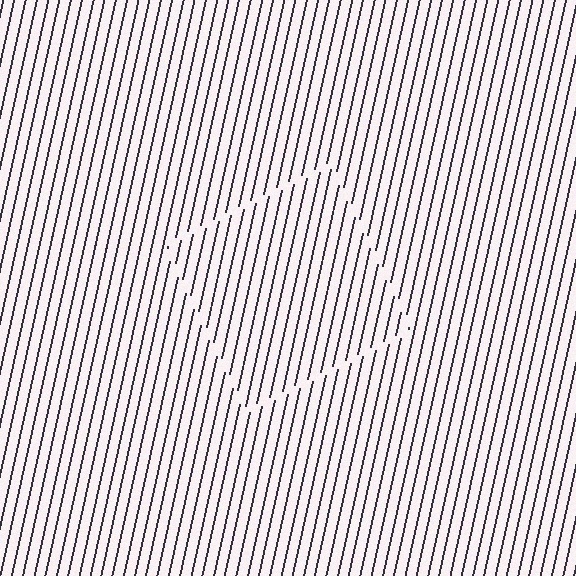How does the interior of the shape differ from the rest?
The interior of the shape contains the same grating, shifted by half a period — the contour is defined by the phase discontinuity where line-ends from the inner and outer gratings abut.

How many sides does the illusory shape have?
4 sides — the line-ends trace a square.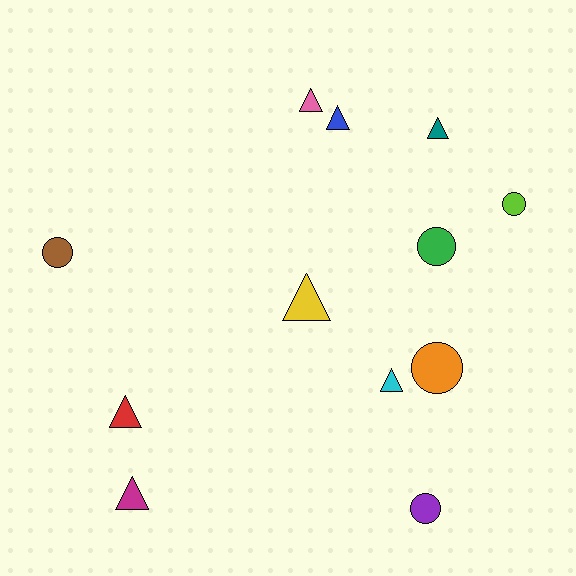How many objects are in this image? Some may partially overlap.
There are 12 objects.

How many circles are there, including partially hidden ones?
There are 5 circles.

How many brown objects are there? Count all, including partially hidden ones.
There is 1 brown object.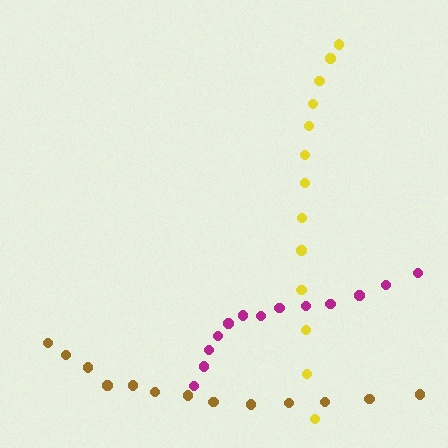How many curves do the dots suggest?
There are 3 distinct paths.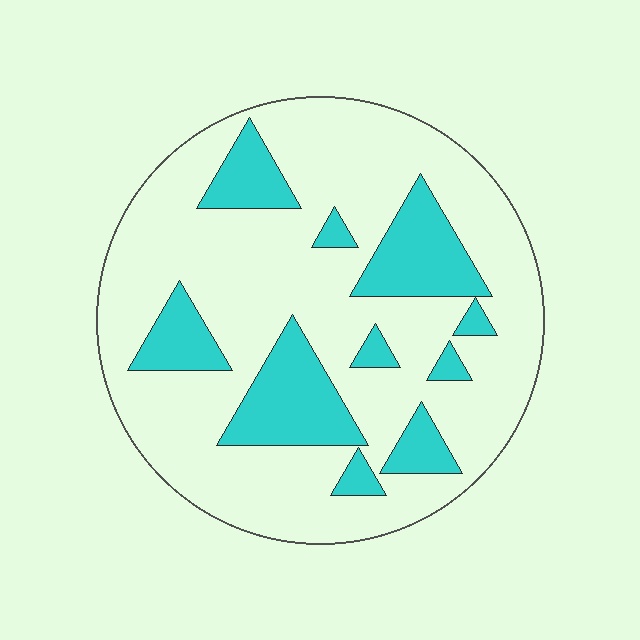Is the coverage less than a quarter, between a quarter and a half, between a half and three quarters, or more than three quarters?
Less than a quarter.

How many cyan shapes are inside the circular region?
10.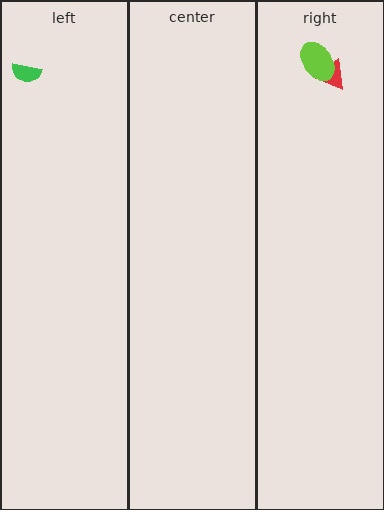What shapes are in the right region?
The red triangle, the lime ellipse.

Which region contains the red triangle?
The right region.